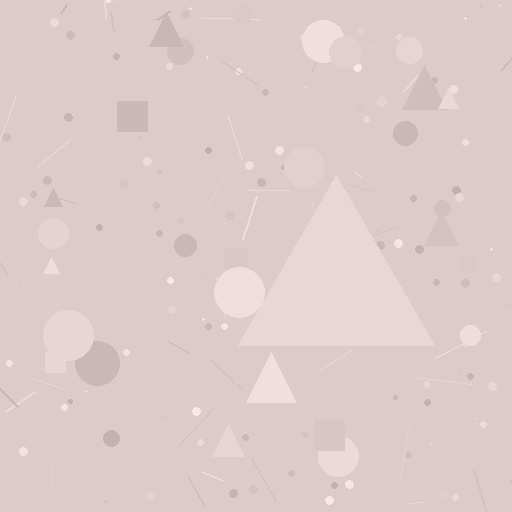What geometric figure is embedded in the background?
A triangle is embedded in the background.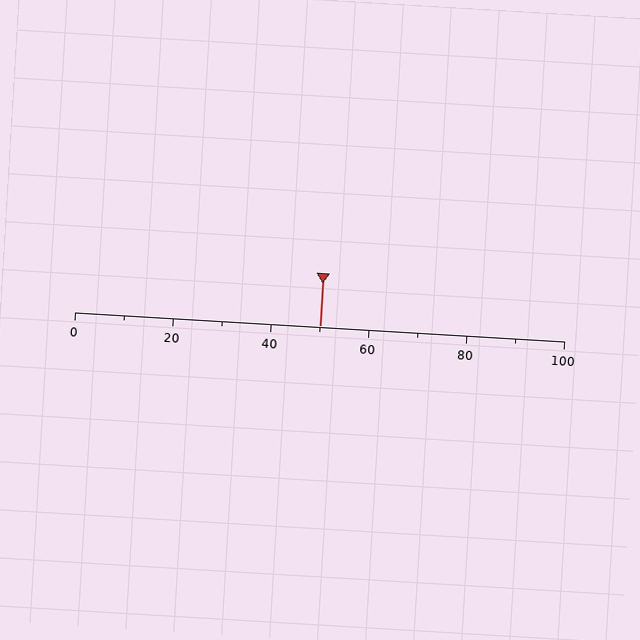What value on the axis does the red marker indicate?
The marker indicates approximately 50.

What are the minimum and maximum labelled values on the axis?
The axis runs from 0 to 100.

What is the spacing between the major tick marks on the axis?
The major ticks are spaced 20 apart.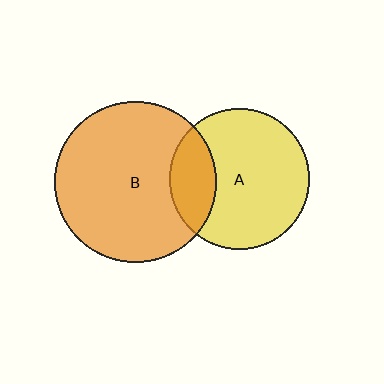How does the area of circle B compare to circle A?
Approximately 1.3 times.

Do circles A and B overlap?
Yes.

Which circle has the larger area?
Circle B (orange).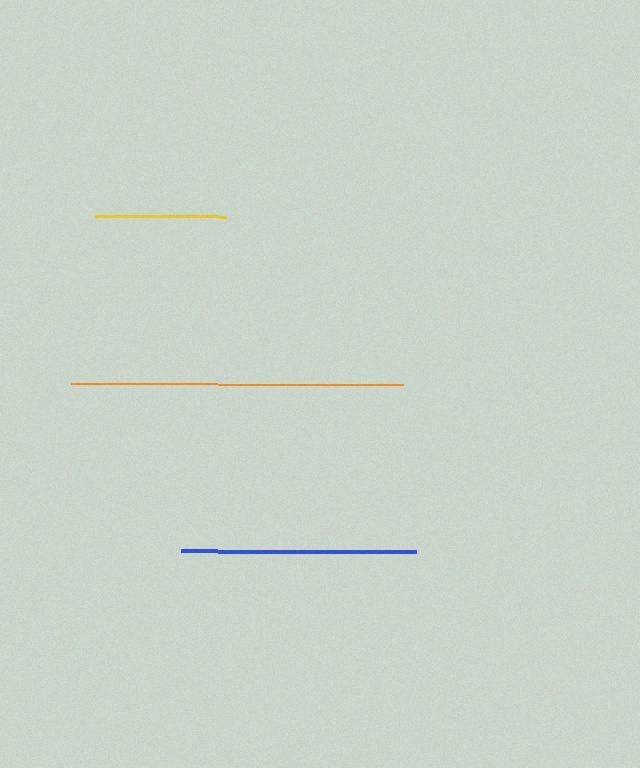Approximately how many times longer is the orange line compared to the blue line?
The orange line is approximately 1.4 times the length of the blue line.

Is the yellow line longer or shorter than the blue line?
The blue line is longer than the yellow line.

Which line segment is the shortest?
The yellow line is the shortest at approximately 131 pixels.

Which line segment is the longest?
The orange line is the longest at approximately 331 pixels.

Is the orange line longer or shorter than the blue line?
The orange line is longer than the blue line.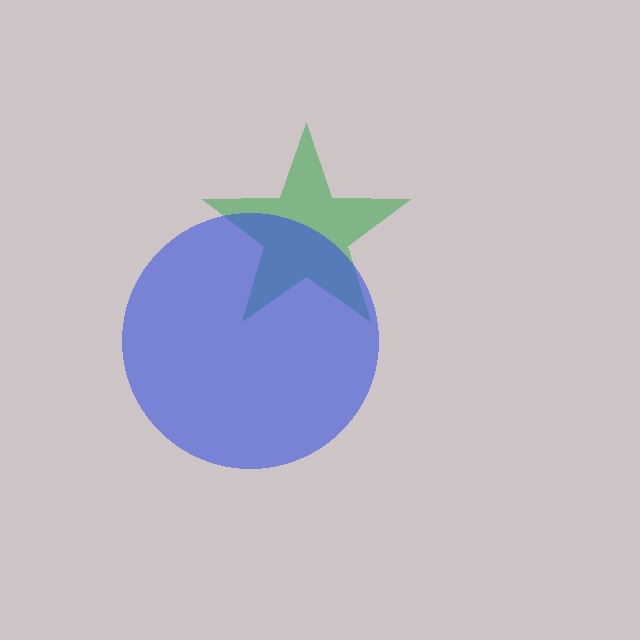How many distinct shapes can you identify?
There are 2 distinct shapes: a green star, a blue circle.